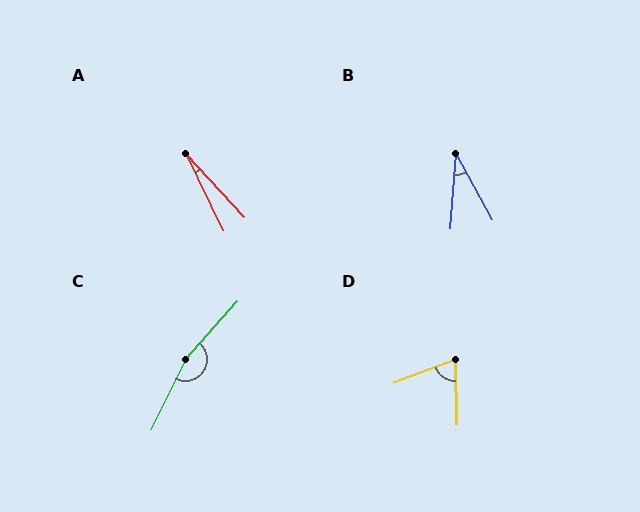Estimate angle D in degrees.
Approximately 71 degrees.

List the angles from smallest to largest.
A (17°), B (33°), D (71°), C (164°).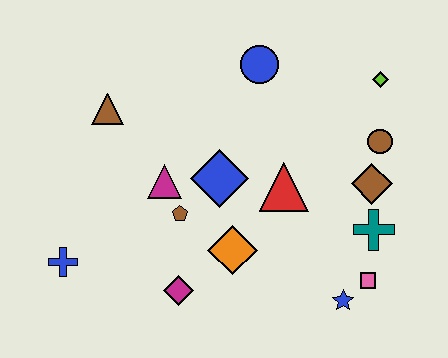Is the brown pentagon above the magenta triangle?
No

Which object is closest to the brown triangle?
The magenta triangle is closest to the brown triangle.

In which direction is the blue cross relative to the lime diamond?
The blue cross is to the left of the lime diamond.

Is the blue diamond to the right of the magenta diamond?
Yes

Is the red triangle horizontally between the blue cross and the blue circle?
No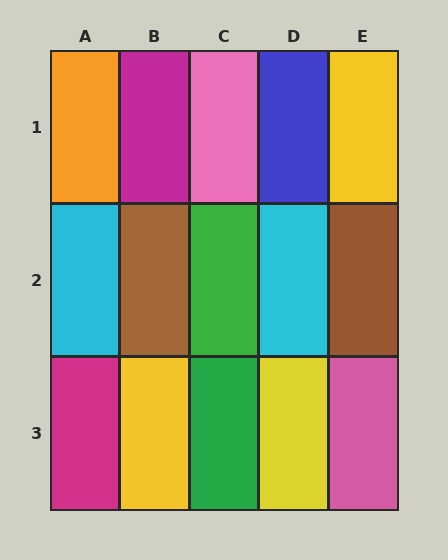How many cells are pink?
2 cells are pink.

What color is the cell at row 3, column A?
Magenta.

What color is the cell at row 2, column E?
Brown.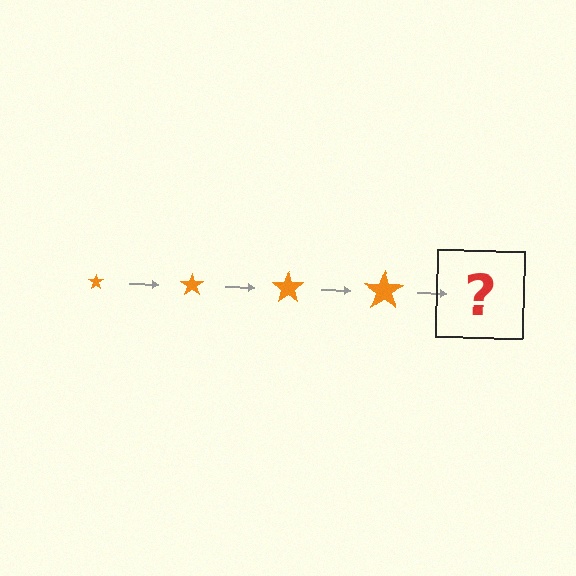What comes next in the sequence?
The next element should be an orange star, larger than the previous one.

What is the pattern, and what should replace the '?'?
The pattern is that the star gets progressively larger each step. The '?' should be an orange star, larger than the previous one.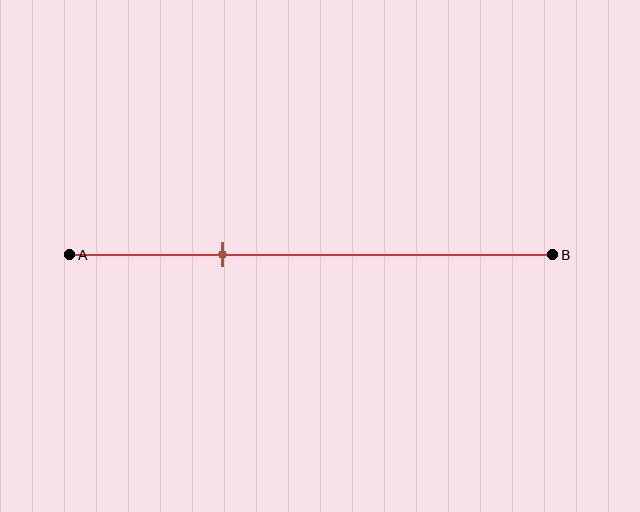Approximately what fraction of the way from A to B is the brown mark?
The brown mark is approximately 30% of the way from A to B.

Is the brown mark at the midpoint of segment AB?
No, the mark is at about 30% from A, not at the 50% midpoint.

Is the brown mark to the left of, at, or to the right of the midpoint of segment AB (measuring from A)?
The brown mark is to the left of the midpoint of segment AB.